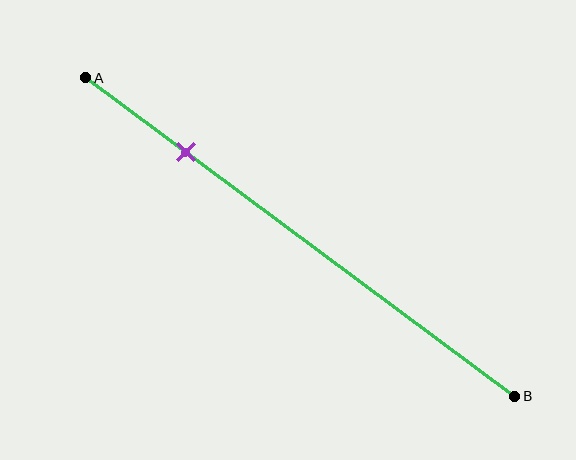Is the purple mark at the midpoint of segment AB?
No, the mark is at about 25% from A, not at the 50% midpoint.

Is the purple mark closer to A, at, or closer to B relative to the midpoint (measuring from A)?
The purple mark is closer to point A than the midpoint of segment AB.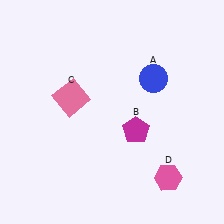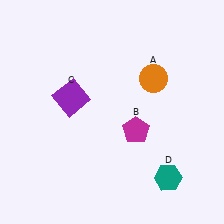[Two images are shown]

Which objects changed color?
A changed from blue to orange. C changed from pink to purple. D changed from pink to teal.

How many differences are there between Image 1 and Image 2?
There are 3 differences between the two images.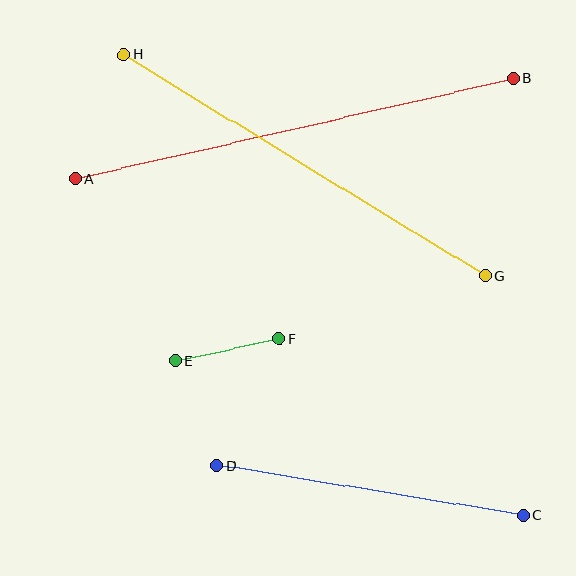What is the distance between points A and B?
The distance is approximately 449 pixels.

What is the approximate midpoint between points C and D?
The midpoint is at approximately (370, 490) pixels.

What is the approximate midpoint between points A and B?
The midpoint is at approximately (294, 129) pixels.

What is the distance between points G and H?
The distance is approximately 424 pixels.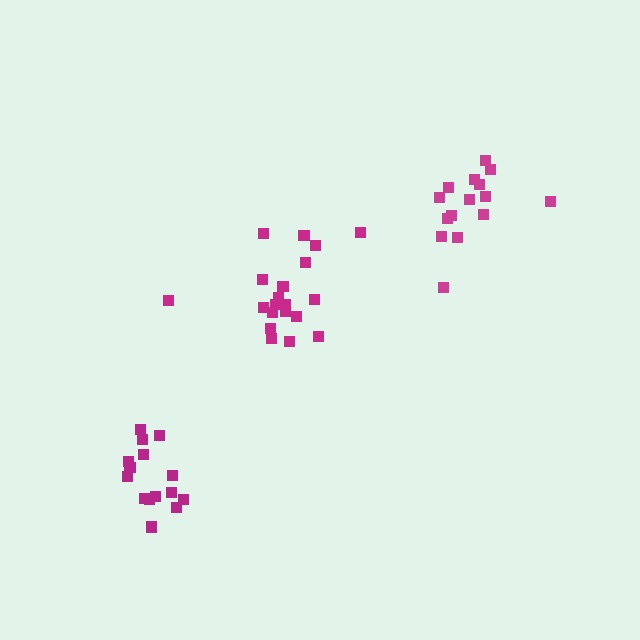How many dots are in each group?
Group 1: 20 dots, Group 2: 15 dots, Group 3: 15 dots (50 total).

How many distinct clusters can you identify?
There are 3 distinct clusters.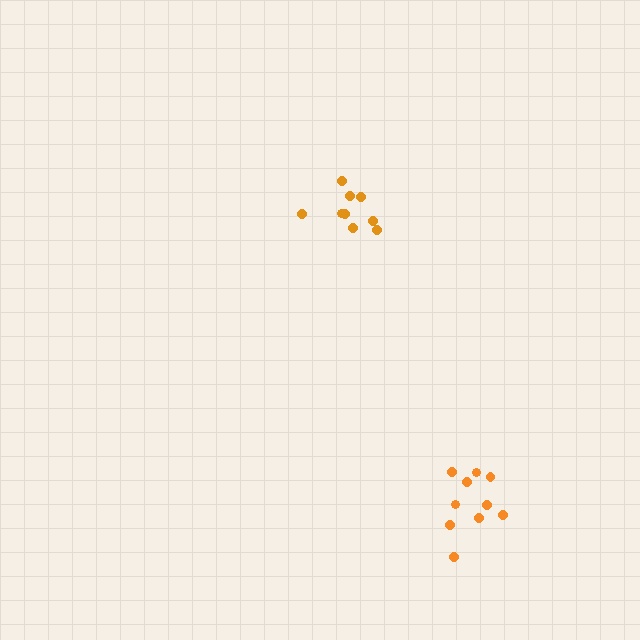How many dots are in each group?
Group 1: 10 dots, Group 2: 9 dots (19 total).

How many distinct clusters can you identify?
There are 2 distinct clusters.